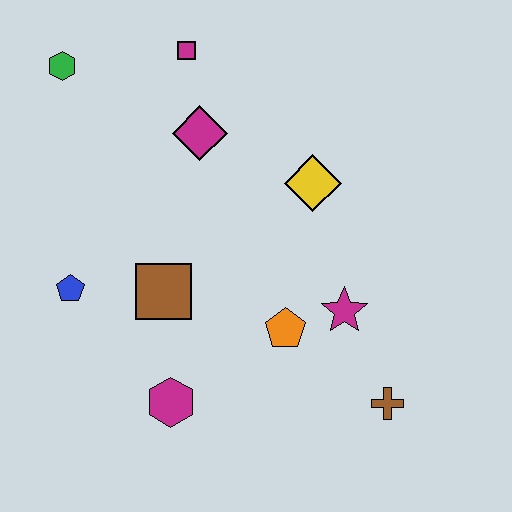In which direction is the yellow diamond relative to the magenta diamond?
The yellow diamond is to the right of the magenta diamond.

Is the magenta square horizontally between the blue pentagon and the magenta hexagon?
No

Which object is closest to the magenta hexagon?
The brown square is closest to the magenta hexagon.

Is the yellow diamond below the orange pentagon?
No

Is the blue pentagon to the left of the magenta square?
Yes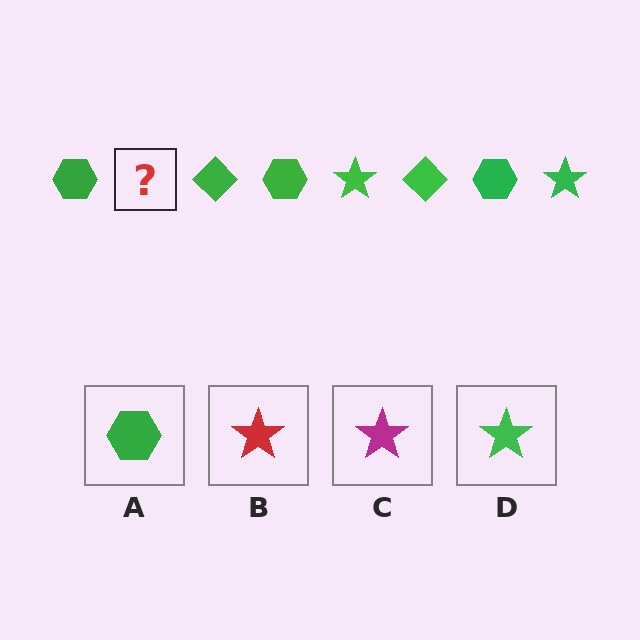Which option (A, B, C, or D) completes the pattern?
D.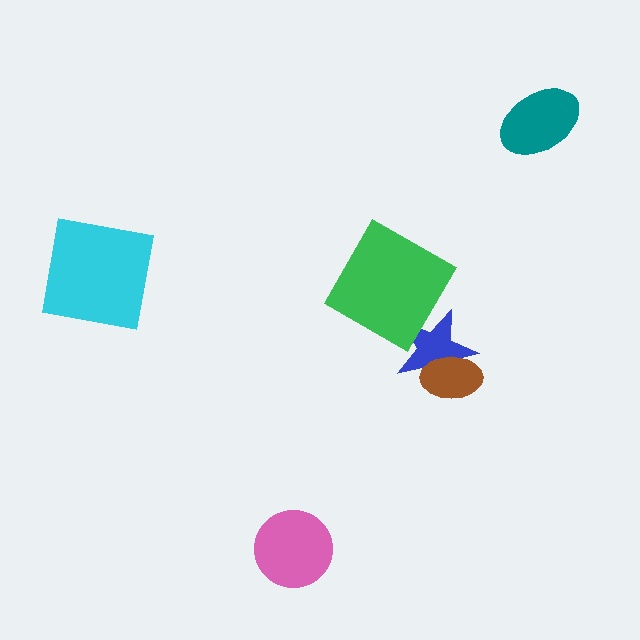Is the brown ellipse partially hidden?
No, no other shape covers it.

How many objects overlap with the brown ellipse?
1 object overlaps with the brown ellipse.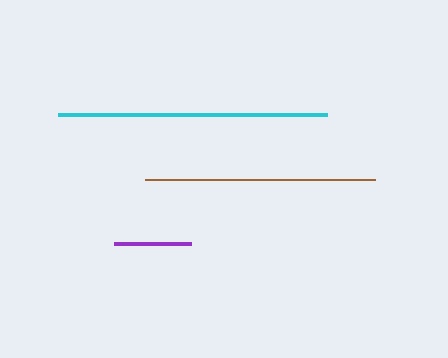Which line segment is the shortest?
The purple line is the shortest at approximately 78 pixels.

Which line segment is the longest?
The cyan line is the longest at approximately 269 pixels.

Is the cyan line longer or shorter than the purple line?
The cyan line is longer than the purple line.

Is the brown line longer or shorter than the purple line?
The brown line is longer than the purple line.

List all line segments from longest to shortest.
From longest to shortest: cyan, brown, purple.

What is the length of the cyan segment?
The cyan segment is approximately 269 pixels long.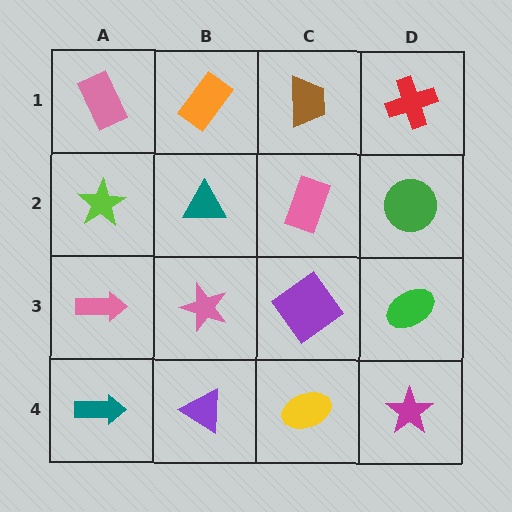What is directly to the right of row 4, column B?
A yellow ellipse.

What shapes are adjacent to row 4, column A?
A pink arrow (row 3, column A), a purple triangle (row 4, column B).